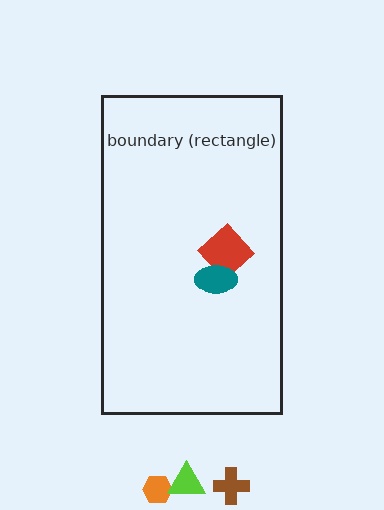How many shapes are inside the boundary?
2 inside, 3 outside.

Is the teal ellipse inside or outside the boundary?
Inside.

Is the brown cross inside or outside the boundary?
Outside.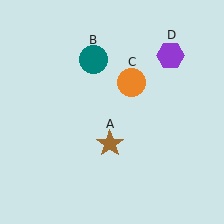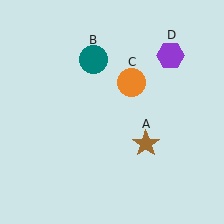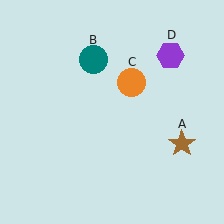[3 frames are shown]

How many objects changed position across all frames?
1 object changed position: brown star (object A).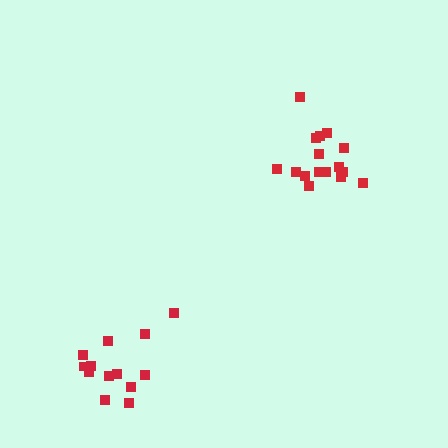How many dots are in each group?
Group 1: 16 dots, Group 2: 13 dots (29 total).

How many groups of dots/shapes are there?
There are 2 groups.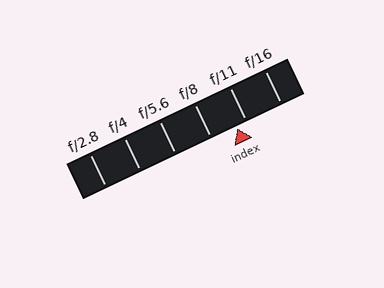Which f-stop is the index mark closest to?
The index mark is closest to f/11.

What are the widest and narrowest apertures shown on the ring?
The widest aperture shown is f/2.8 and the narrowest is f/16.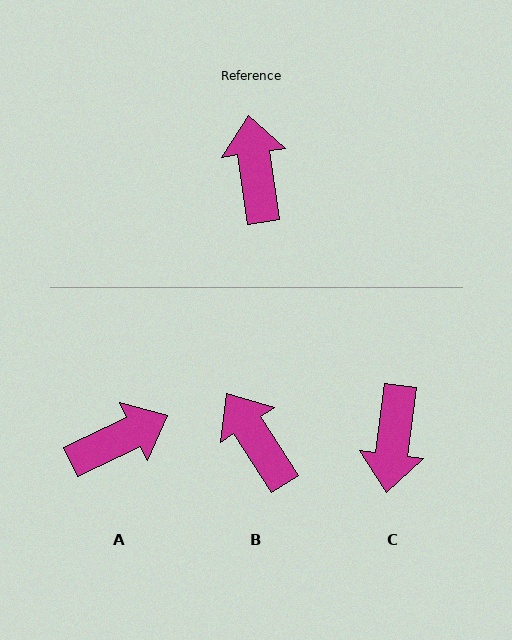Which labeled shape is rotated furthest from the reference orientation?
C, about 165 degrees away.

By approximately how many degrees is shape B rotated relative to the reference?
Approximately 25 degrees counter-clockwise.